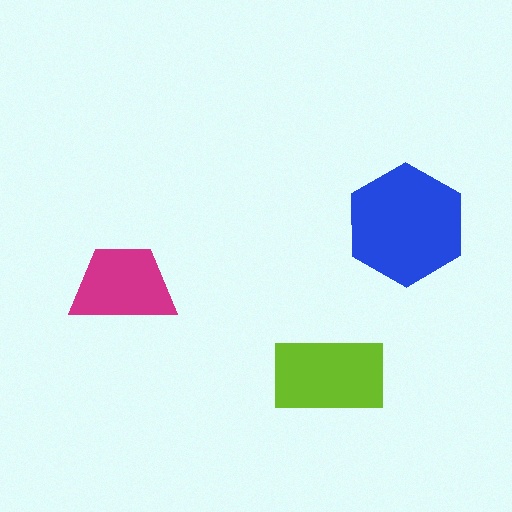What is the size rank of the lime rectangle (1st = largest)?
2nd.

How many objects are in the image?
There are 3 objects in the image.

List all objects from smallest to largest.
The magenta trapezoid, the lime rectangle, the blue hexagon.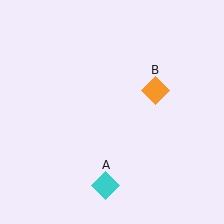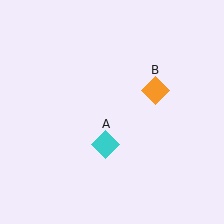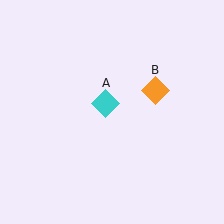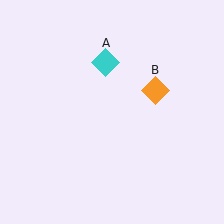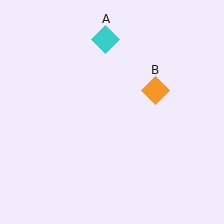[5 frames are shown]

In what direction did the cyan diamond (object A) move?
The cyan diamond (object A) moved up.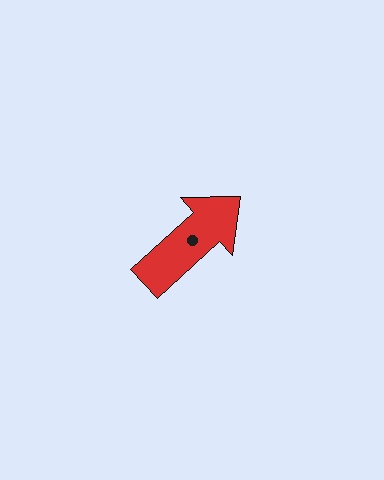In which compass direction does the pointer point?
Northeast.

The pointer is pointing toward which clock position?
Roughly 2 o'clock.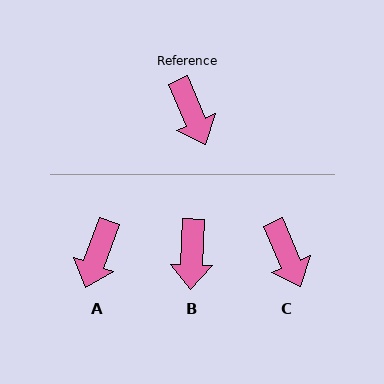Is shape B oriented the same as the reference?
No, it is off by about 25 degrees.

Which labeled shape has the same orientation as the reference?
C.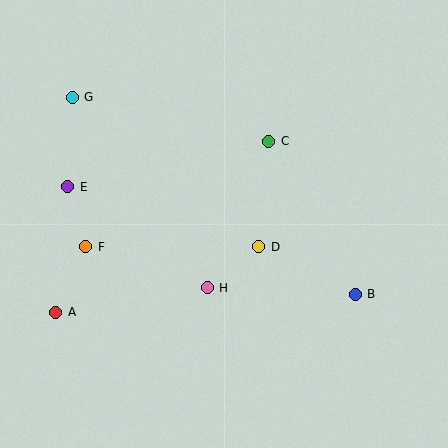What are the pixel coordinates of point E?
Point E is at (68, 187).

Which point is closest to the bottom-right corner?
Point B is closest to the bottom-right corner.